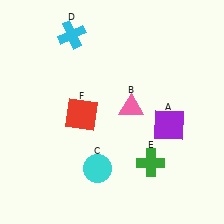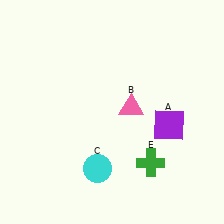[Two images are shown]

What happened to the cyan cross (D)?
The cyan cross (D) was removed in Image 2. It was in the top-left area of Image 1.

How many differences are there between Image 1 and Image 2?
There are 2 differences between the two images.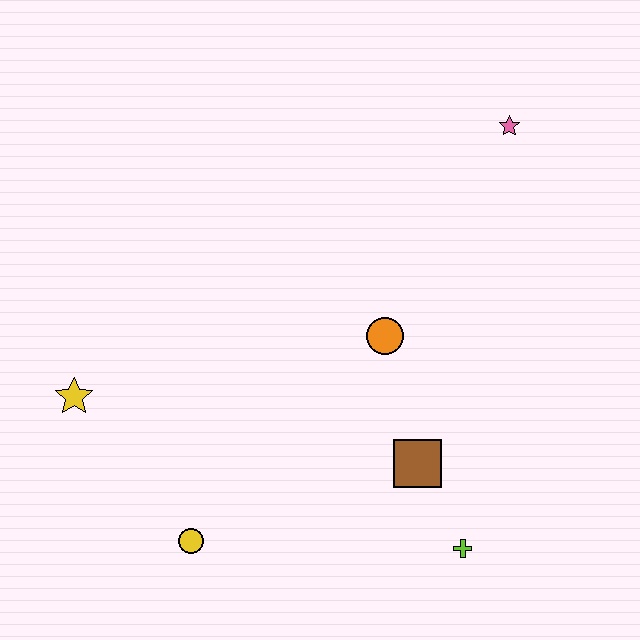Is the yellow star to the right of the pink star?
No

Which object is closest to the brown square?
The lime cross is closest to the brown square.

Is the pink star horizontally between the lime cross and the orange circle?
No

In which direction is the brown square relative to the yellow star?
The brown square is to the right of the yellow star.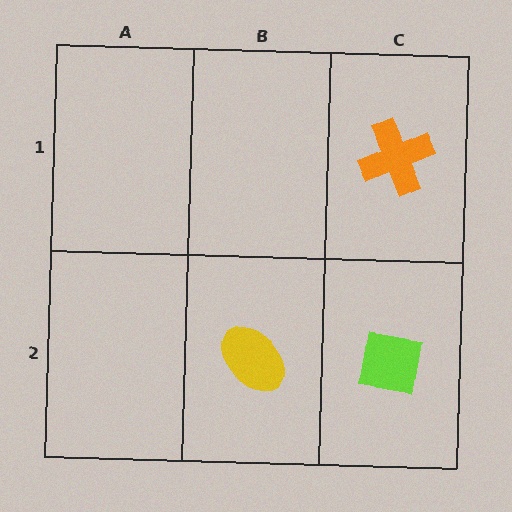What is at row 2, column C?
A lime square.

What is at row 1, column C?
An orange cross.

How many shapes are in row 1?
1 shape.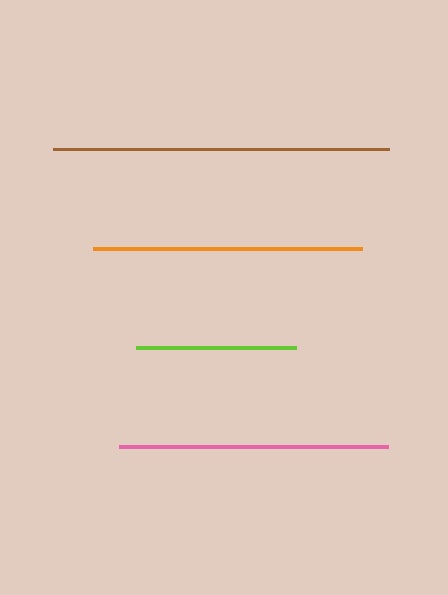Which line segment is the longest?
The brown line is the longest at approximately 336 pixels.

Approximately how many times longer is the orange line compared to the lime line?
The orange line is approximately 1.7 times the length of the lime line.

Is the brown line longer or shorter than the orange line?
The brown line is longer than the orange line.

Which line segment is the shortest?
The lime line is the shortest at approximately 160 pixels.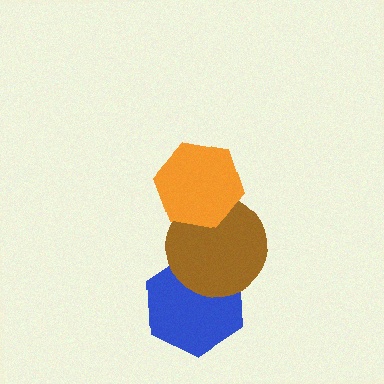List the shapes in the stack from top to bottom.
From top to bottom: the orange hexagon, the brown circle, the blue hexagon.